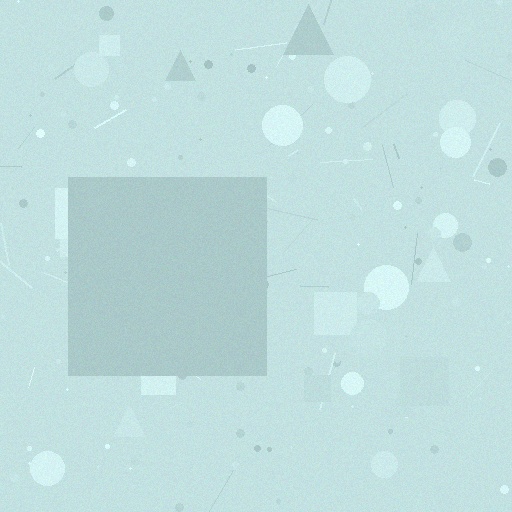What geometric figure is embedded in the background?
A square is embedded in the background.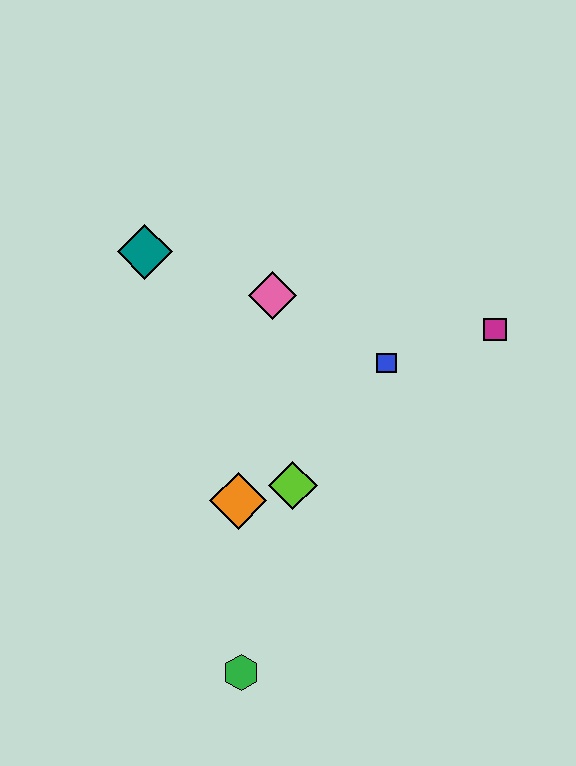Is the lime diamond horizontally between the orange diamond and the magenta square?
Yes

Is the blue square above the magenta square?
No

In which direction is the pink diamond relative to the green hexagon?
The pink diamond is above the green hexagon.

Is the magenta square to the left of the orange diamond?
No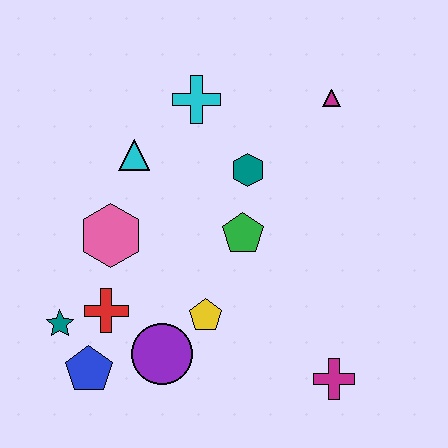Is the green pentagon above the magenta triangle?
No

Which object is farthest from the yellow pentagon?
The magenta triangle is farthest from the yellow pentagon.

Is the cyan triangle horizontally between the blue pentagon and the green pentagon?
Yes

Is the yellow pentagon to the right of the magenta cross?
No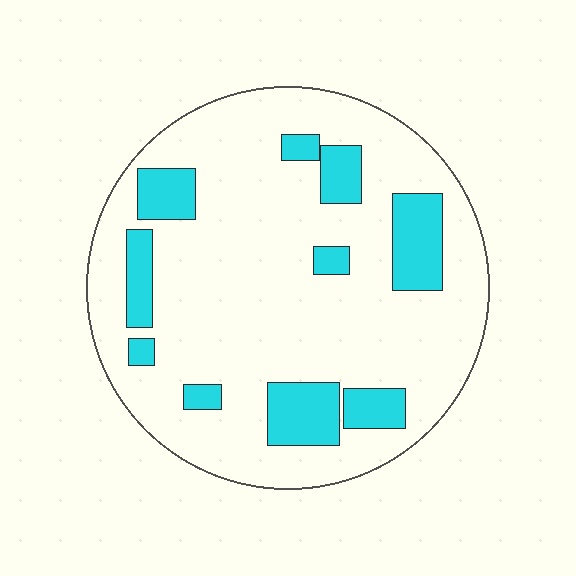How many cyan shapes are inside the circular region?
10.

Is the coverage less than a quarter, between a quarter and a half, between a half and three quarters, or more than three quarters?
Less than a quarter.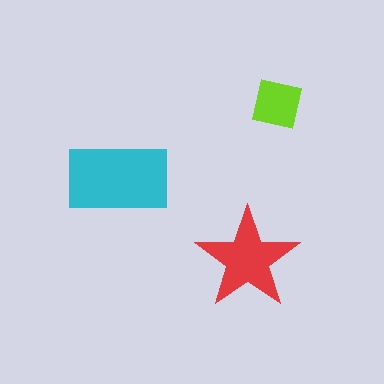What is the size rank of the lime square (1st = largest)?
3rd.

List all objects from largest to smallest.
The cyan rectangle, the red star, the lime square.